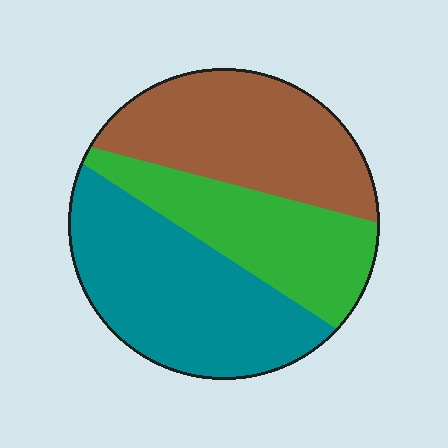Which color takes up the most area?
Teal, at roughly 40%.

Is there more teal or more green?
Teal.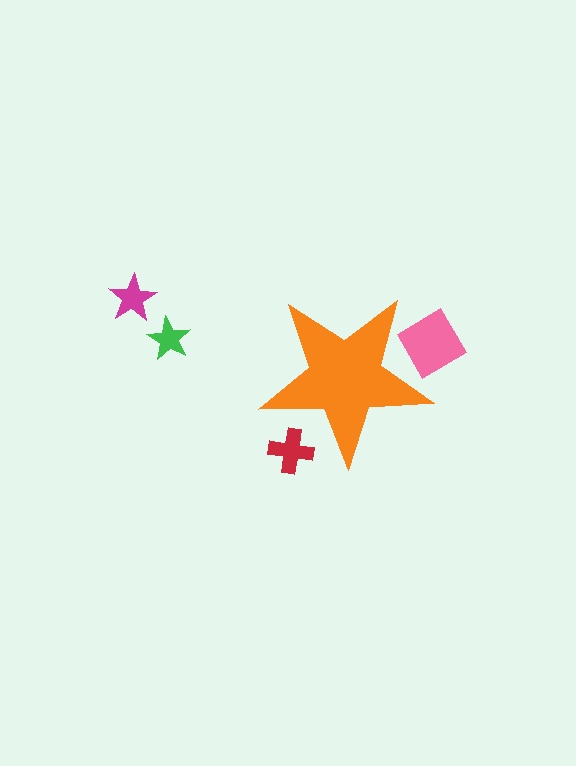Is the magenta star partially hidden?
No, the magenta star is fully visible.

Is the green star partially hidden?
No, the green star is fully visible.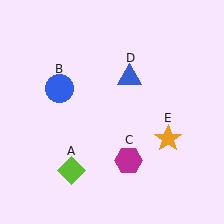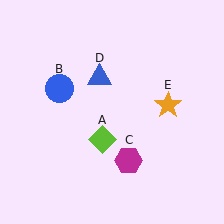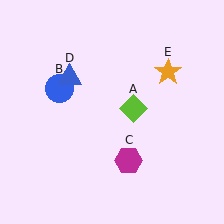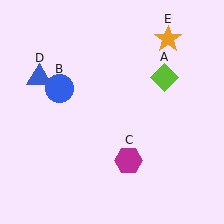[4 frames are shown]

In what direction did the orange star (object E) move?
The orange star (object E) moved up.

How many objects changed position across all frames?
3 objects changed position: lime diamond (object A), blue triangle (object D), orange star (object E).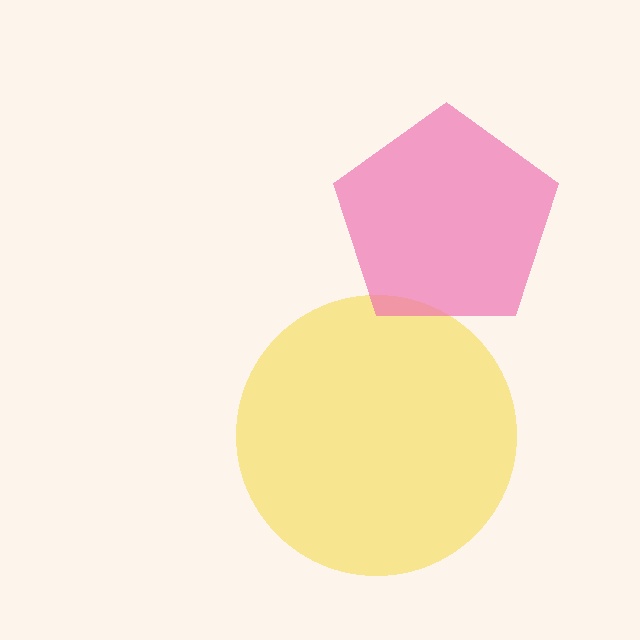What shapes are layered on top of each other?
The layered shapes are: a yellow circle, a pink pentagon.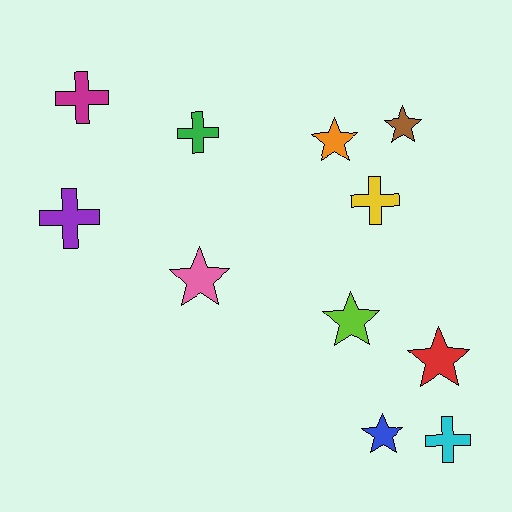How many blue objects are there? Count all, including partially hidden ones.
There is 1 blue object.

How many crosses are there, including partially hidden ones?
There are 5 crosses.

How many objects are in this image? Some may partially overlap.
There are 11 objects.